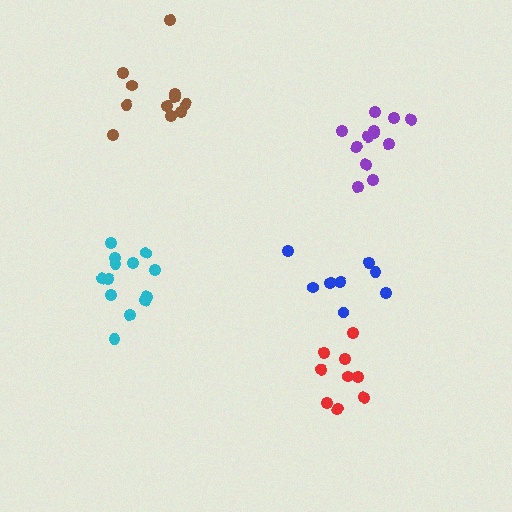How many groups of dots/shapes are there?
There are 5 groups.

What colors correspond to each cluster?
The clusters are colored: cyan, red, blue, purple, brown.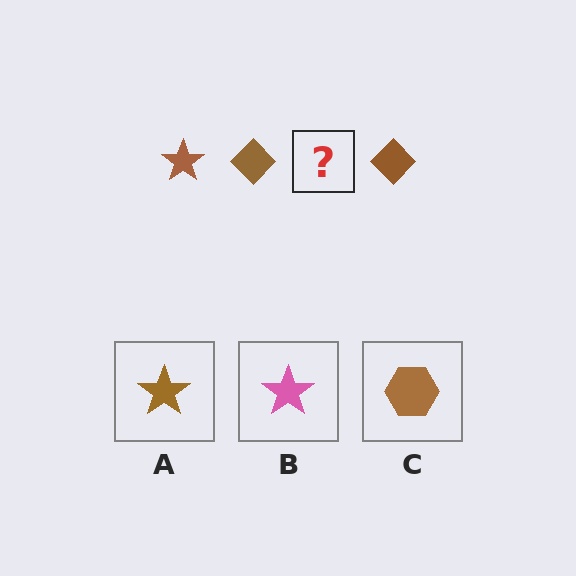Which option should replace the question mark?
Option A.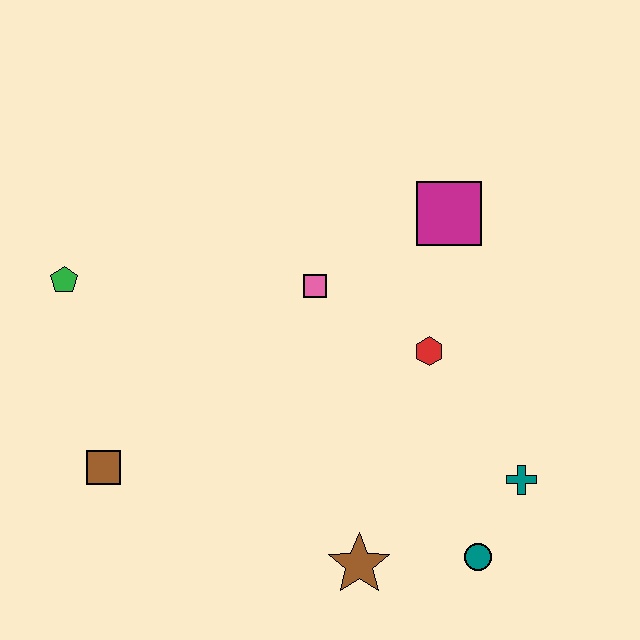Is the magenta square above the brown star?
Yes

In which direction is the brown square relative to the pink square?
The brown square is to the left of the pink square.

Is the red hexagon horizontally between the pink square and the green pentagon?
No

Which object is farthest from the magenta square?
The brown square is farthest from the magenta square.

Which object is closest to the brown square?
The green pentagon is closest to the brown square.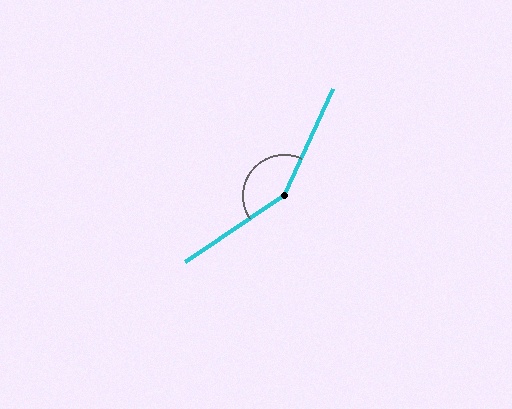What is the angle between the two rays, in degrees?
Approximately 149 degrees.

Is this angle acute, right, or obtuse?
It is obtuse.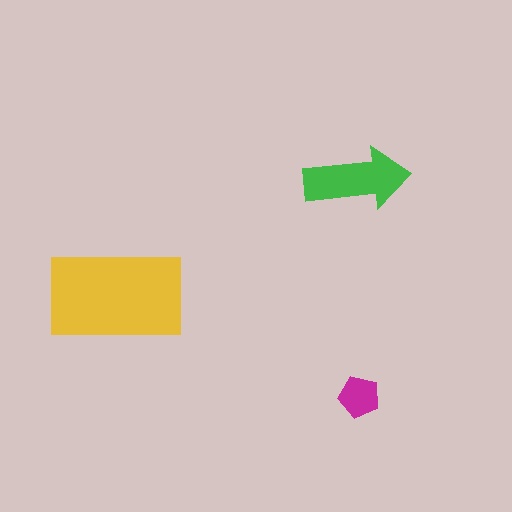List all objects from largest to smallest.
The yellow rectangle, the green arrow, the magenta pentagon.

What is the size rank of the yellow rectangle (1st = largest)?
1st.